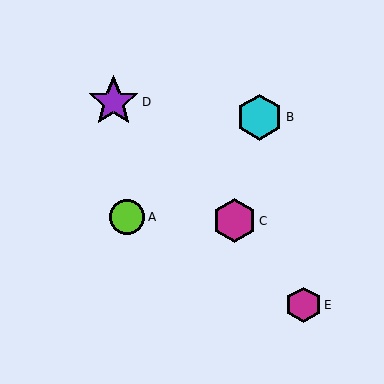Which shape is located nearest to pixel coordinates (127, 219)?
The lime circle (labeled A) at (127, 217) is nearest to that location.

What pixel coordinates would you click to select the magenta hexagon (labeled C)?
Click at (234, 221) to select the magenta hexagon C.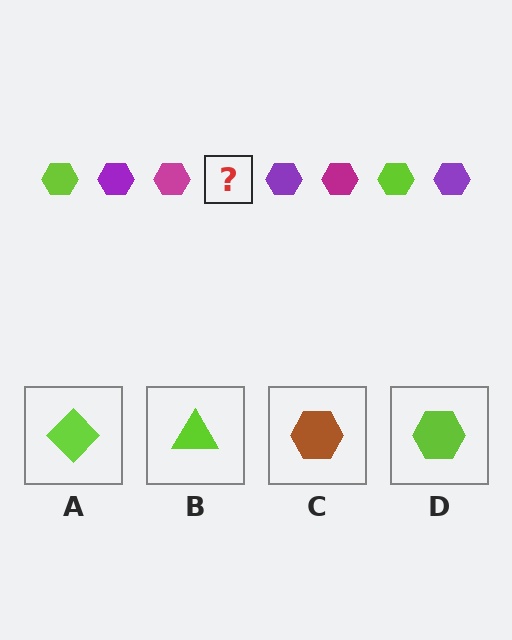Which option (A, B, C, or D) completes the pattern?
D.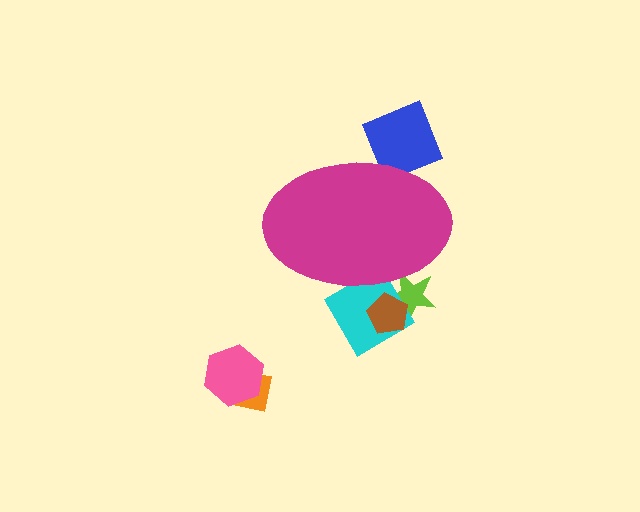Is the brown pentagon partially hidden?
Yes, the brown pentagon is partially hidden behind the magenta ellipse.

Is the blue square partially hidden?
Yes, the blue square is partially hidden behind the magenta ellipse.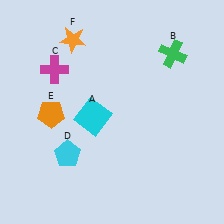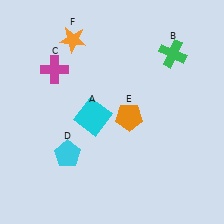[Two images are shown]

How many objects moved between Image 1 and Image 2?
1 object moved between the two images.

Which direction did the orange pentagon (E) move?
The orange pentagon (E) moved right.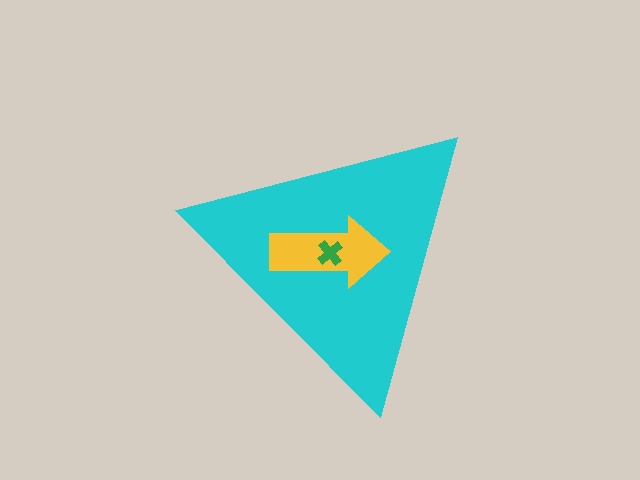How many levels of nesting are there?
3.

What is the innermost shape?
The green cross.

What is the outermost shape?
The cyan triangle.